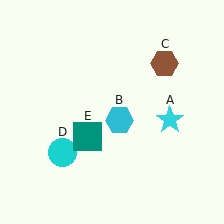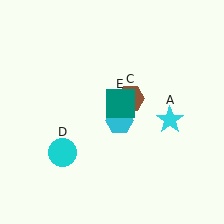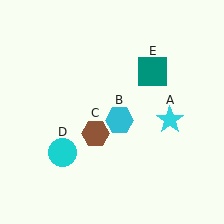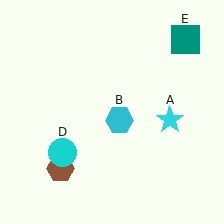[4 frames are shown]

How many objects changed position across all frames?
2 objects changed position: brown hexagon (object C), teal square (object E).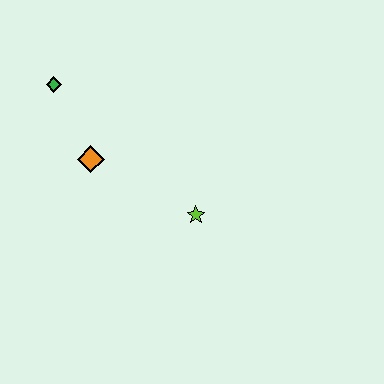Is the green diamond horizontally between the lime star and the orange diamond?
No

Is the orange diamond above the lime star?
Yes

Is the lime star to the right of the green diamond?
Yes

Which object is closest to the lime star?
The orange diamond is closest to the lime star.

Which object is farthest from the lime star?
The green diamond is farthest from the lime star.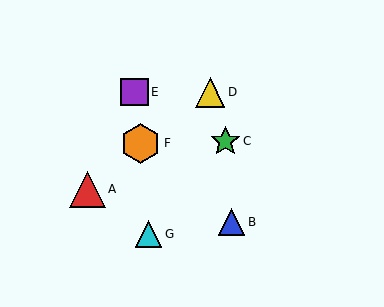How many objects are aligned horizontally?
2 objects (D, E) are aligned horizontally.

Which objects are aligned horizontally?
Objects D, E are aligned horizontally.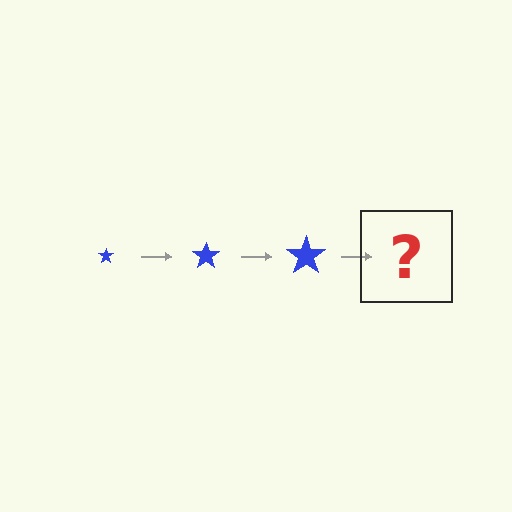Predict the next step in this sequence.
The next step is a blue star, larger than the previous one.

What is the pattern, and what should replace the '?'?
The pattern is that the star gets progressively larger each step. The '?' should be a blue star, larger than the previous one.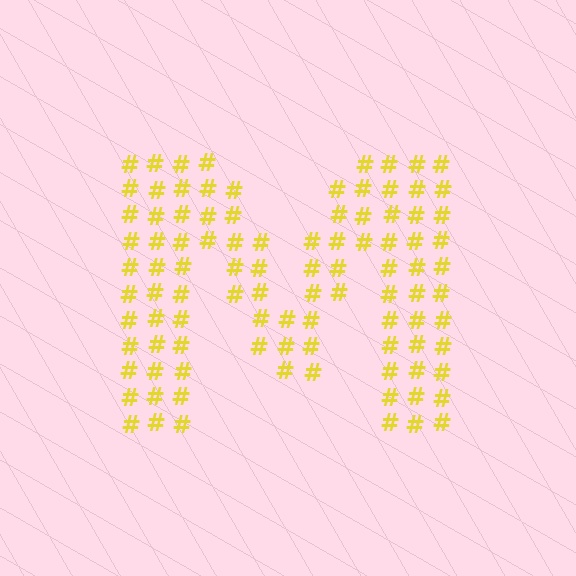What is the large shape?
The large shape is the letter M.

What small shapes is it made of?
It is made of small hash symbols.